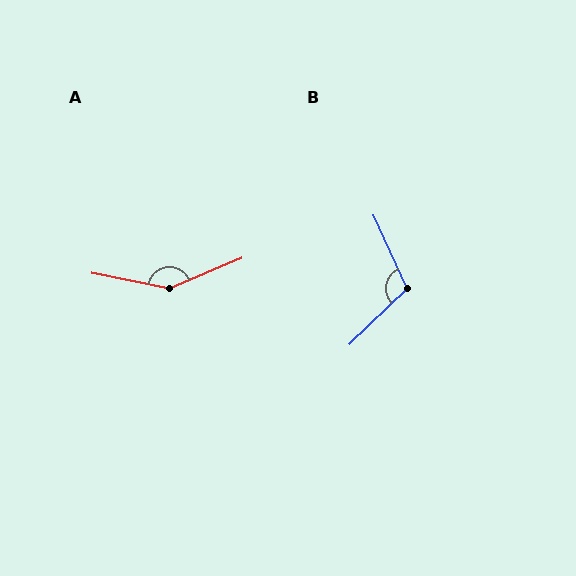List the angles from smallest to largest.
B (110°), A (146°).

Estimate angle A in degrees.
Approximately 146 degrees.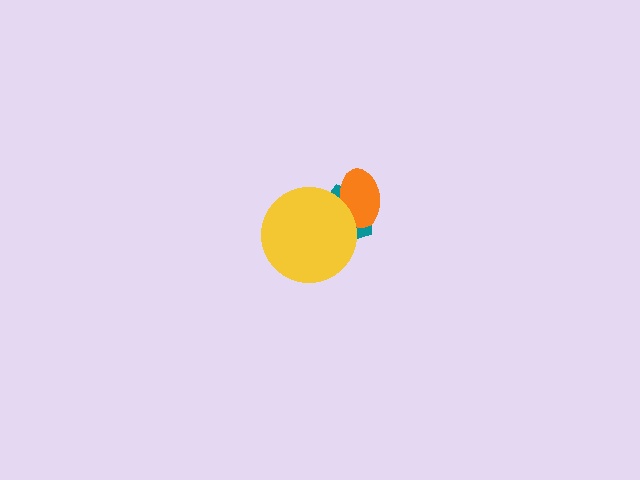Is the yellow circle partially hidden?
No, no other shape covers it.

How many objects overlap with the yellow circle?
2 objects overlap with the yellow circle.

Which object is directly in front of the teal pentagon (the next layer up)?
The orange ellipse is directly in front of the teal pentagon.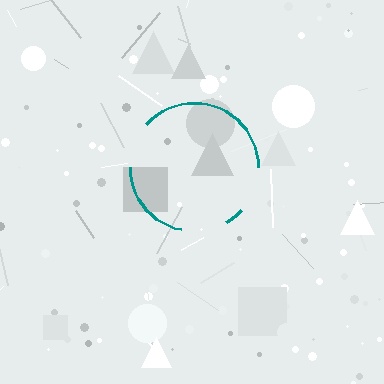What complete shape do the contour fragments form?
The contour fragments form a circle.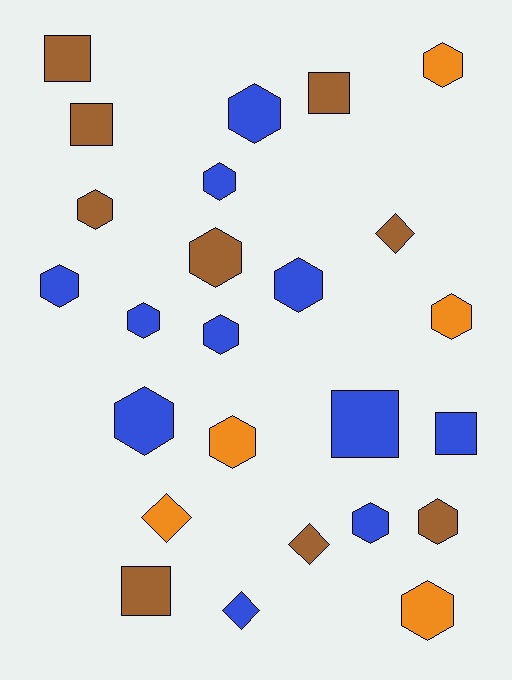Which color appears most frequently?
Blue, with 11 objects.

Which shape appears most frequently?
Hexagon, with 15 objects.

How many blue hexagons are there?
There are 8 blue hexagons.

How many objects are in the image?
There are 25 objects.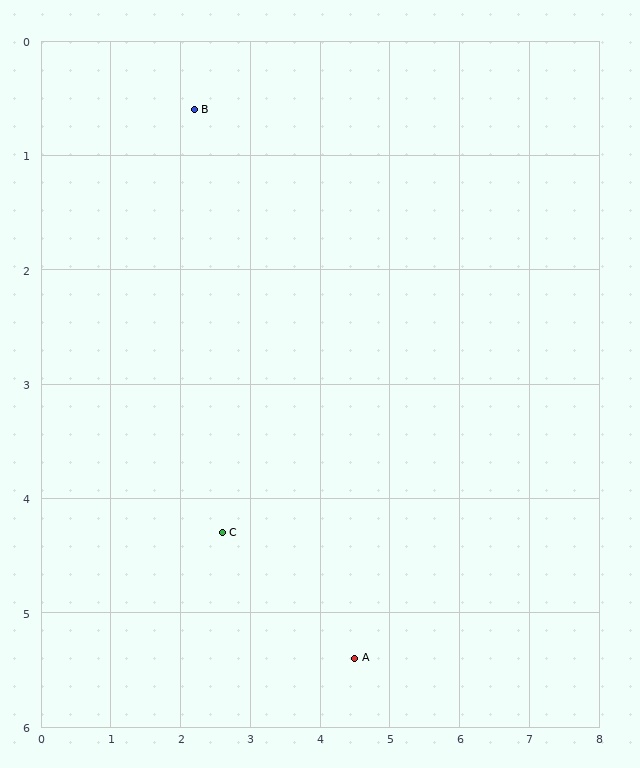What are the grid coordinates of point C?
Point C is at approximately (2.6, 4.3).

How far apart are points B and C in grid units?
Points B and C are about 3.7 grid units apart.